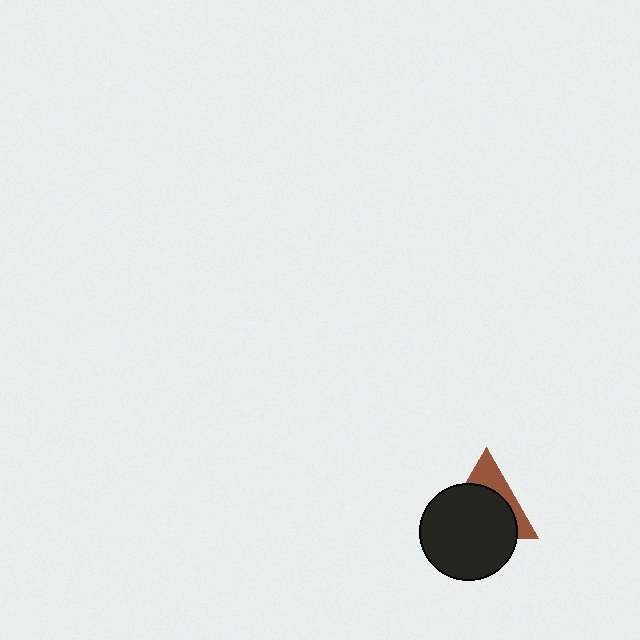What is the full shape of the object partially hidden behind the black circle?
The partially hidden object is a brown triangle.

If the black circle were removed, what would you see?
You would see the complete brown triangle.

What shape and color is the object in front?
The object in front is a black circle.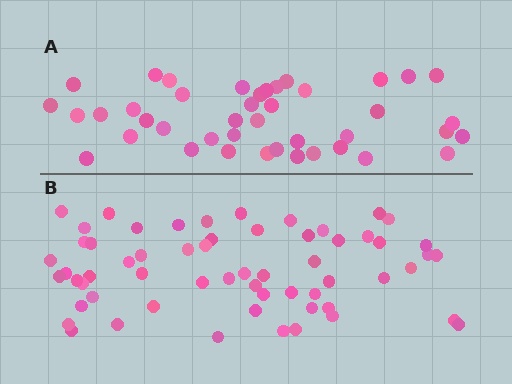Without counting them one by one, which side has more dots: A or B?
Region B (the bottom region) has more dots.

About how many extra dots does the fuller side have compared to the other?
Region B has approximately 20 more dots than region A.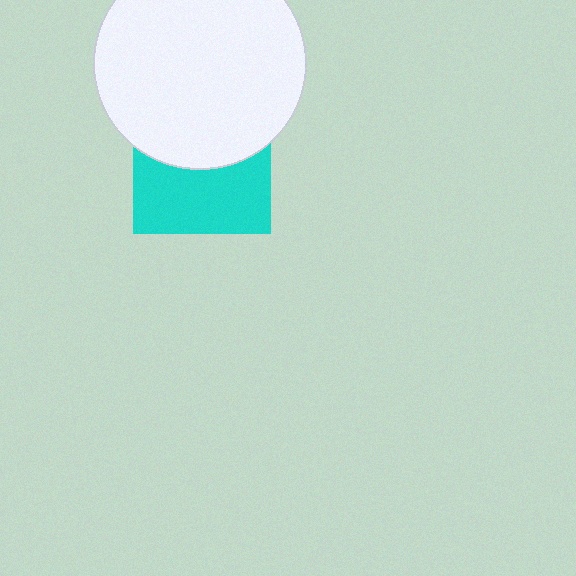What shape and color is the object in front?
The object in front is a white circle.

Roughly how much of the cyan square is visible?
About half of it is visible (roughly 52%).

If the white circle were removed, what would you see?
You would see the complete cyan square.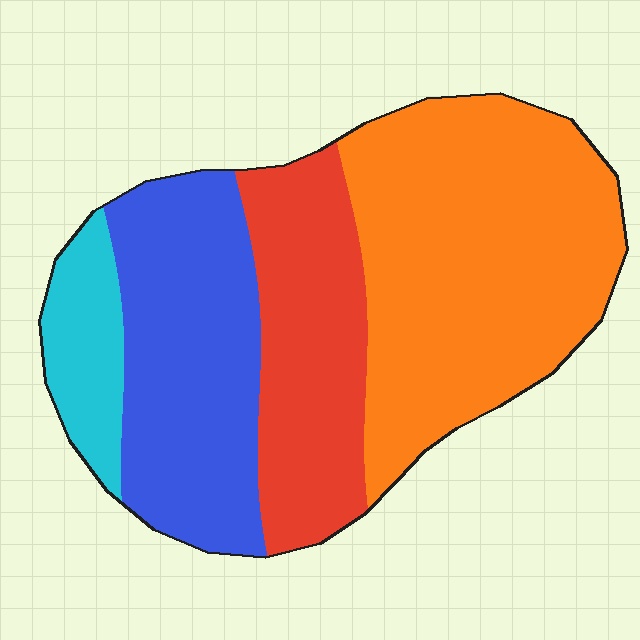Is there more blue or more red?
Blue.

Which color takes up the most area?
Orange, at roughly 40%.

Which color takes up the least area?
Cyan, at roughly 10%.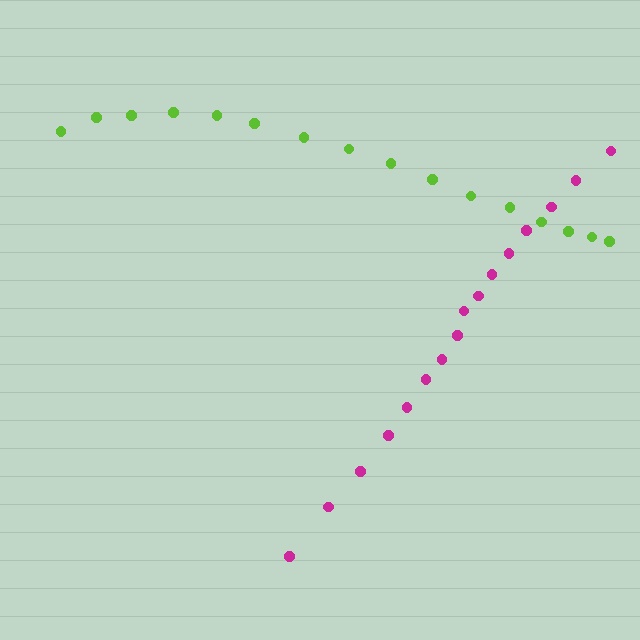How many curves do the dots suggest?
There are 2 distinct paths.